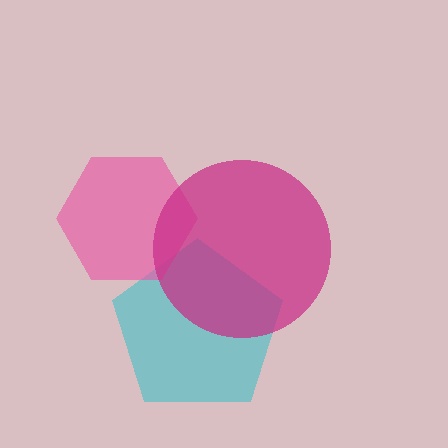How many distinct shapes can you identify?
There are 3 distinct shapes: a cyan pentagon, a pink hexagon, a magenta circle.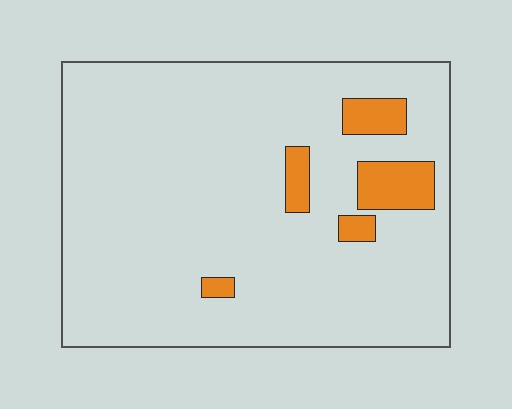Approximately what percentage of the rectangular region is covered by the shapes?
Approximately 10%.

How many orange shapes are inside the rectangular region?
5.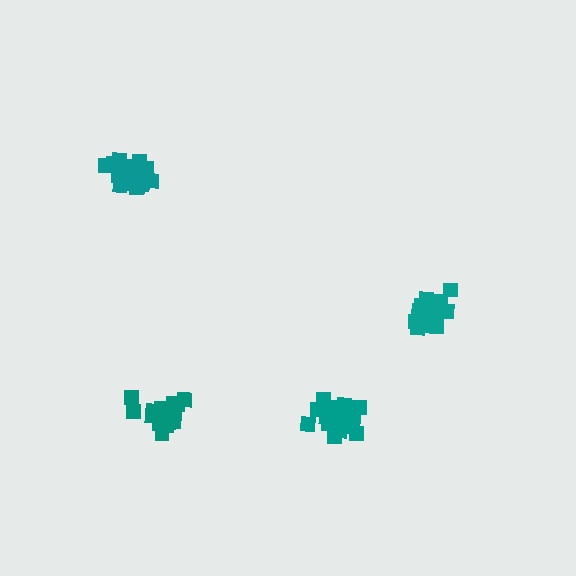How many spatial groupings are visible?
There are 4 spatial groupings.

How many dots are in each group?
Group 1: 20 dots, Group 2: 18 dots, Group 3: 21 dots, Group 4: 20 dots (79 total).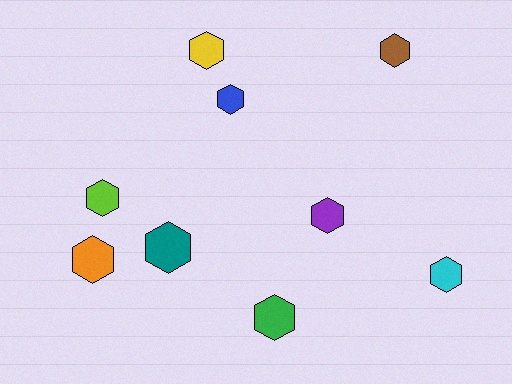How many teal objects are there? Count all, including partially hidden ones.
There is 1 teal object.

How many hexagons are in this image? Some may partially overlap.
There are 9 hexagons.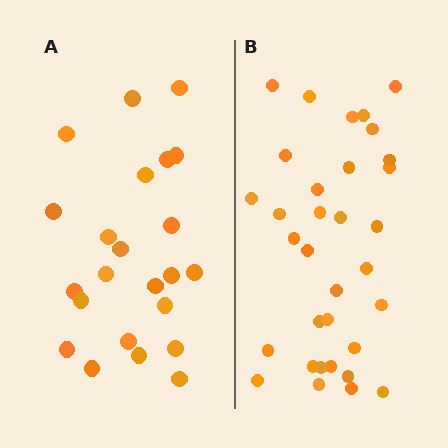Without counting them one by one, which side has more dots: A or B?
Region B (the right region) has more dots.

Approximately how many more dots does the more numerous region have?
Region B has roughly 10 or so more dots than region A.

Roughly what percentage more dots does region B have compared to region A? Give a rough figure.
About 45% more.